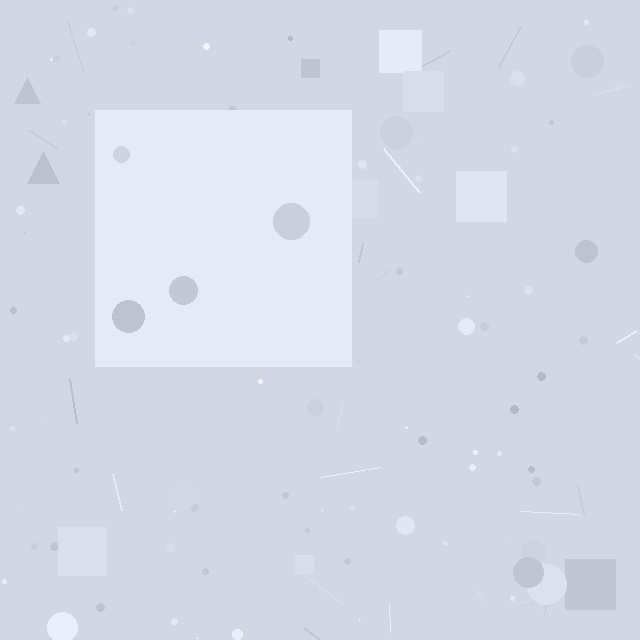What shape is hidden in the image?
A square is hidden in the image.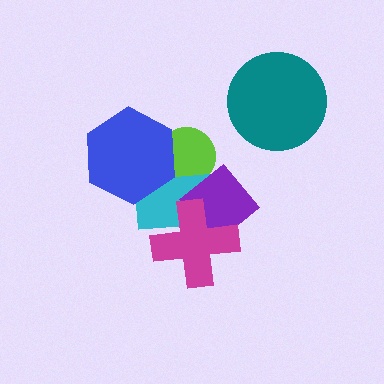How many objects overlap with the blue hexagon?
2 objects overlap with the blue hexagon.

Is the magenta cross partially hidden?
No, no other shape covers it.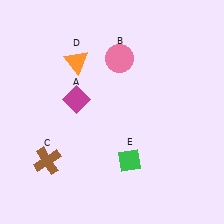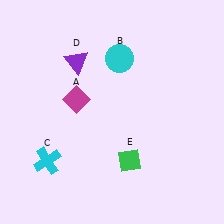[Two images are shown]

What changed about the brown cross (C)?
In Image 1, C is brown. In Image 2, it changed to cyan.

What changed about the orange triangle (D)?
In Image 1, D is orange. In Image 2, it changed to purple.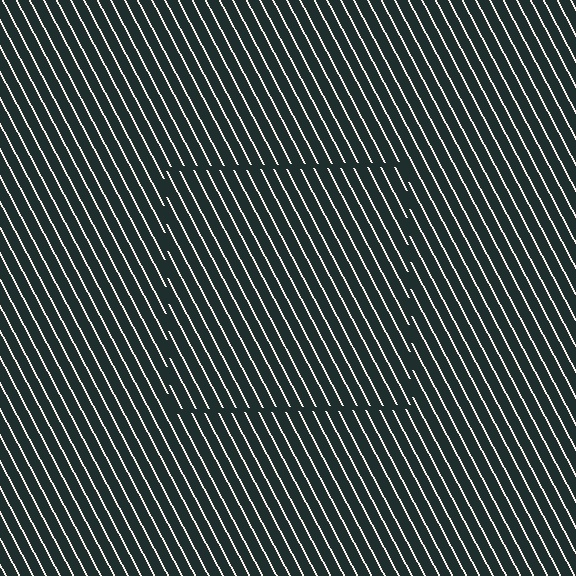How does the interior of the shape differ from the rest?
The interior of the shape contains the same grating, shifted by half a period — the contour is defined by the phase discontinuity where line-ends from the inner and outer gratings abut.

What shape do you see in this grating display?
An illusory square. The interior of the shape contains the same grating, shifted by half a period — the contour is defined by the phase discontinuity where line-ends from the inner and outer gratings abut.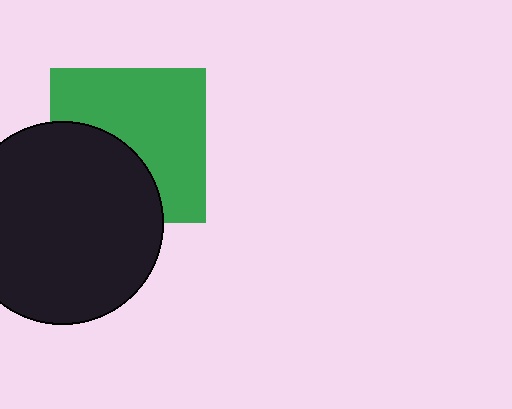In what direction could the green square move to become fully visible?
The green square could move toward the upper-right. That would shift it out from behind the black circle entirely.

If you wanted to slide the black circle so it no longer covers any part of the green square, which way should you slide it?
Slide it toward the lower-left — that is the most direct way to separate the two shapes.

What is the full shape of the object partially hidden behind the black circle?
The partially hidden object is a green square.